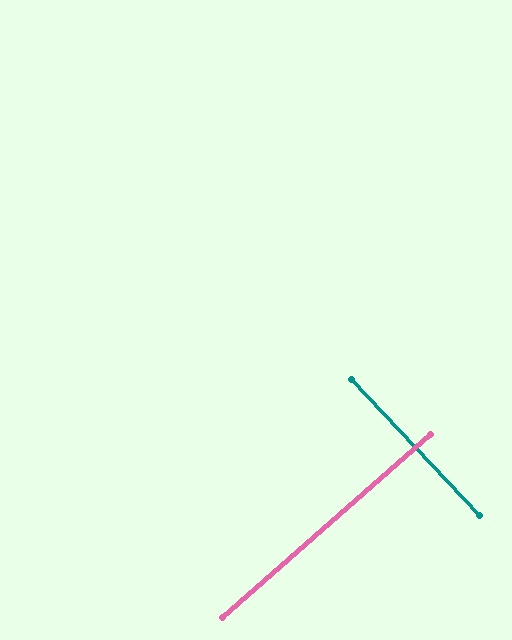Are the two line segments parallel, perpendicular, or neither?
Perpendicular — they meet at approximately 88°.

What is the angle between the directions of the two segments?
Approximately 88 degrees.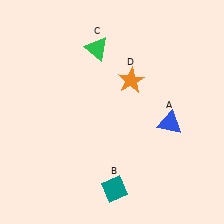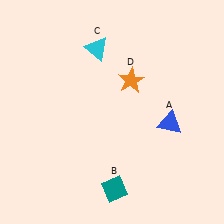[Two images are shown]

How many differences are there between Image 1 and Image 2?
There is 1 difference between the two images.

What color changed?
The triangle (C) changed from green in Image 1 to cyan in Image 2.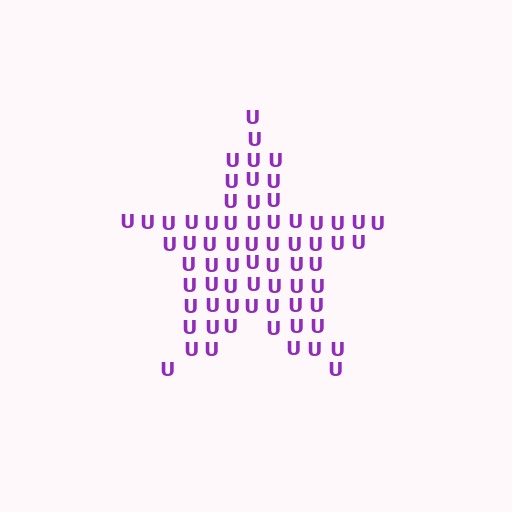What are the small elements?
The small elements are letter U's.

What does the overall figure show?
The overall figure shows a star.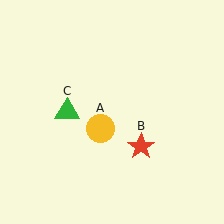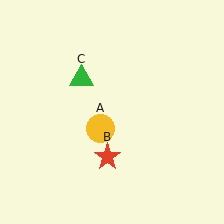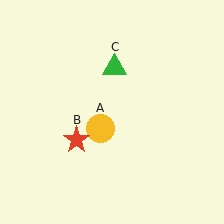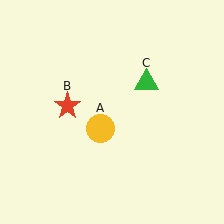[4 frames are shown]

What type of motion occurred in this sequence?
The red star (object B), green triangle (object C) rotated clockwise around the center of the scene.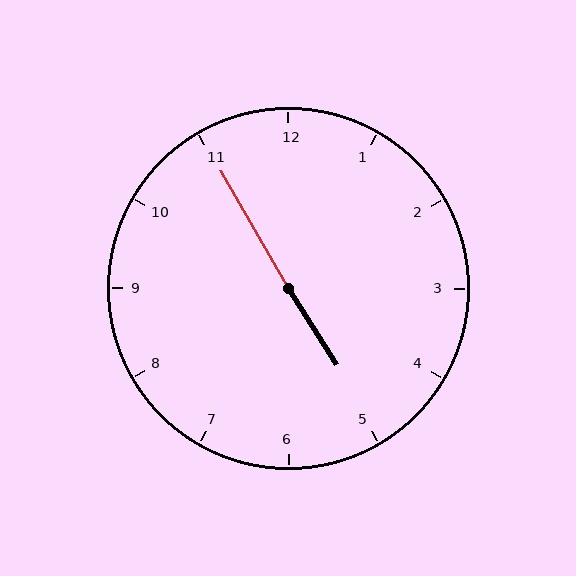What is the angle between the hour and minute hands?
Approximately 178 degrees.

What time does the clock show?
4:55.